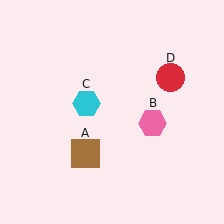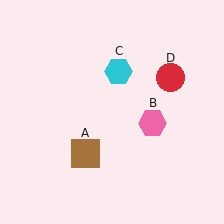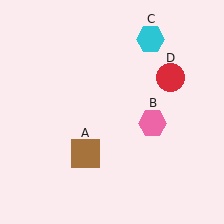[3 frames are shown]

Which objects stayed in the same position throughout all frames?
Brown square (object A) and pink hexagon (object B) and red circle (object D) remained stationary.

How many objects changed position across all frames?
1 object changed position: cyan hexagon (object C).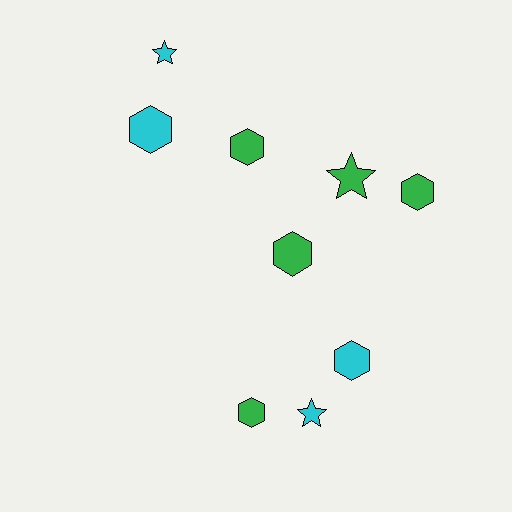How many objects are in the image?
There are 9 objects.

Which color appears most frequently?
Green, with 5 objects.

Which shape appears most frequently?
Hexagon, with 6 objects.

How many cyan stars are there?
There are 2 cyan stars.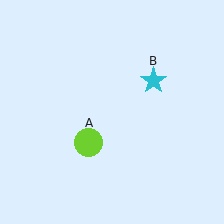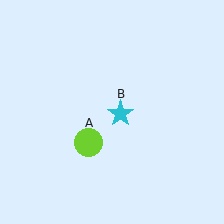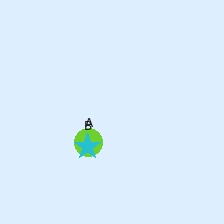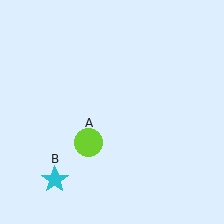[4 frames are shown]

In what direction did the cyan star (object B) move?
The cyan star (object B) moved down and to the left.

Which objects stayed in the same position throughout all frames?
Lime circle (object A) remained stationary.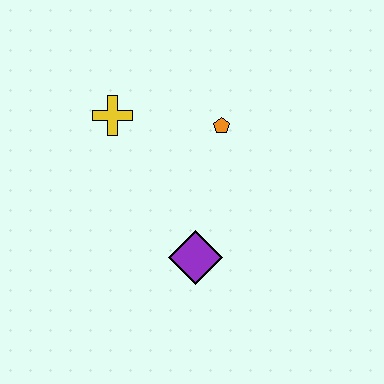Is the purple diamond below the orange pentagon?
Yes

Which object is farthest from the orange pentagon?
The purple diamond is farthest from the orange pentagon.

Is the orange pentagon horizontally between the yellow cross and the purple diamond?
No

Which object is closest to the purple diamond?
The orange pentagon is closest to the purple diamond.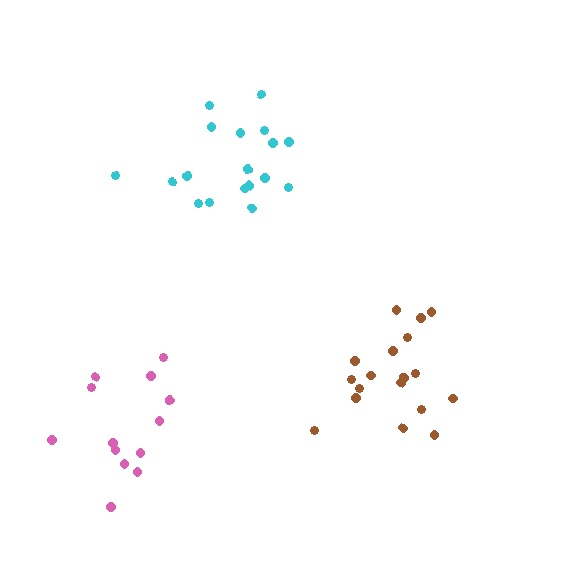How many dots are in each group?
Group 1: 18 dots, Group 2: 13 dots, Group 3: 18 dots (49 total).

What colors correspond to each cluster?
The clusters are colored: cyan, pink, brown.